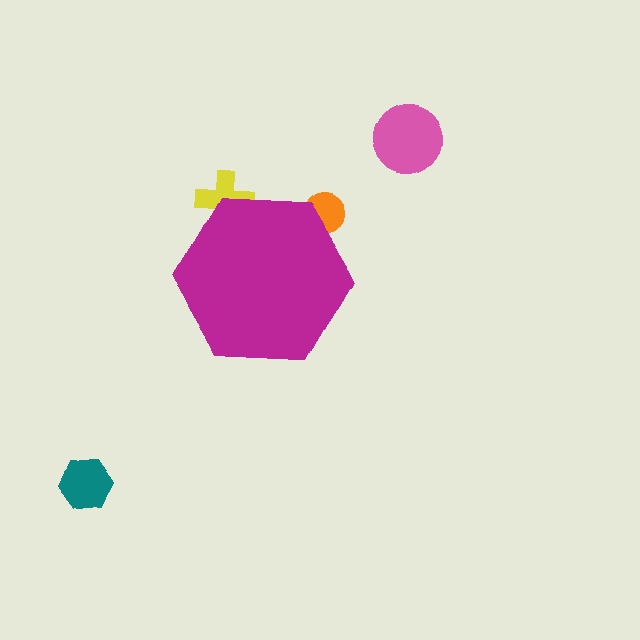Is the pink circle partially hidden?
No, the pink circle is fully visible.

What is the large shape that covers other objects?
A magenta hexagon.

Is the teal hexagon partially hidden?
No, the teal hexagon is fully visible.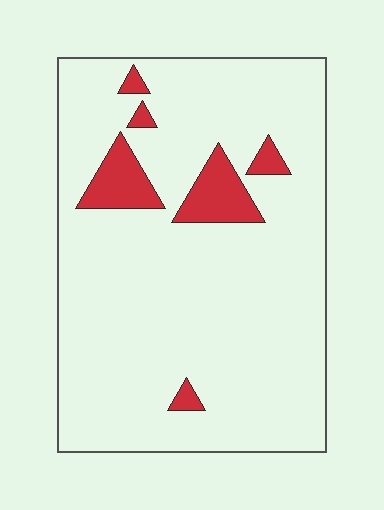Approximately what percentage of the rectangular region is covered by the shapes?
Approximately 10%.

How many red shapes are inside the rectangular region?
6.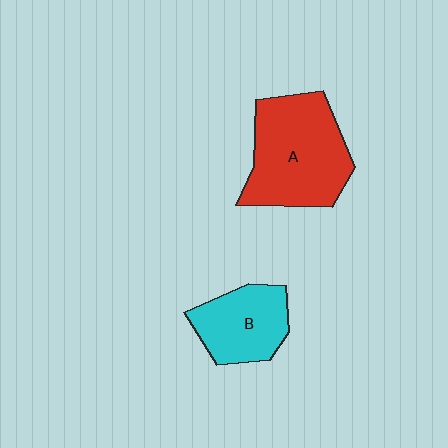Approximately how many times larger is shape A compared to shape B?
Approximately 1.6 times.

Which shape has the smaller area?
Shape B (cyan).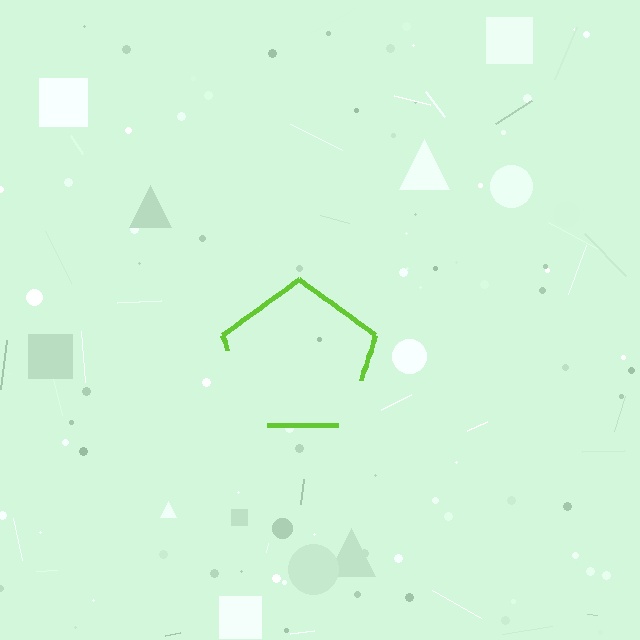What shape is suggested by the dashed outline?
The dashed outline suggests a pentagon.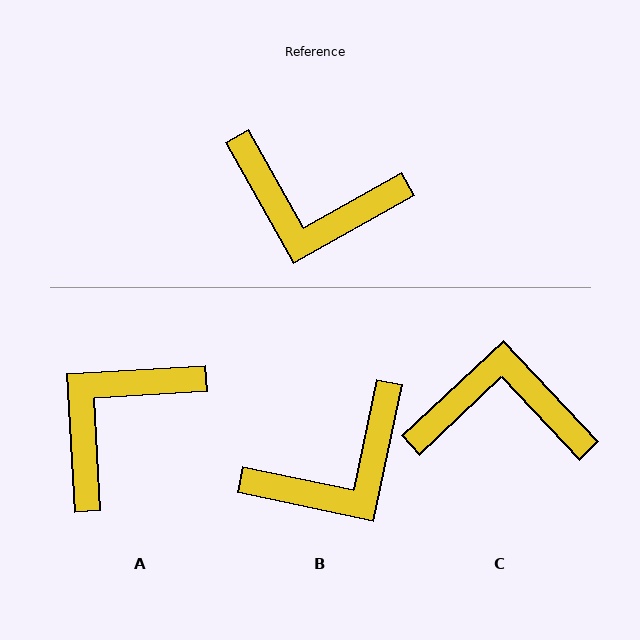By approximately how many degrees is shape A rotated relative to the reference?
Approximately 116 degrees clockwise.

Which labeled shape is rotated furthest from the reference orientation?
C, about 166 degrees away.